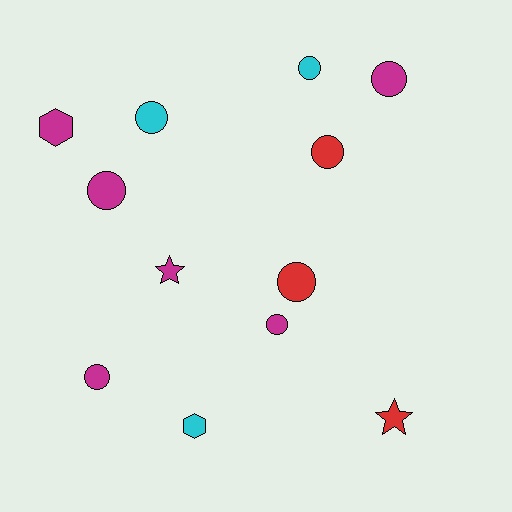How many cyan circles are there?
There are 2 cyan circles.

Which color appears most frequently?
Magenta, with 6 objects.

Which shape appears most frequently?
Circle, with 8 objects.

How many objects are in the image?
There are 12 objects.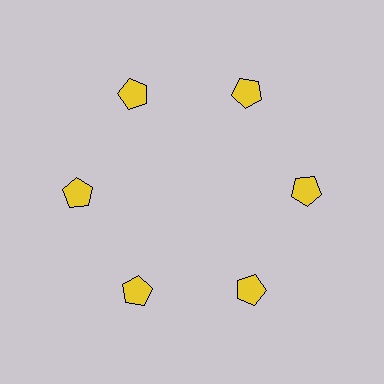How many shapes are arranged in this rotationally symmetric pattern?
There are 6 shapes, arranged in 6 groups of 1.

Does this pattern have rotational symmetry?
Yes, this pattern has 6-fold rotational symmetry. It looks the same after rotating 60 degrees around the center.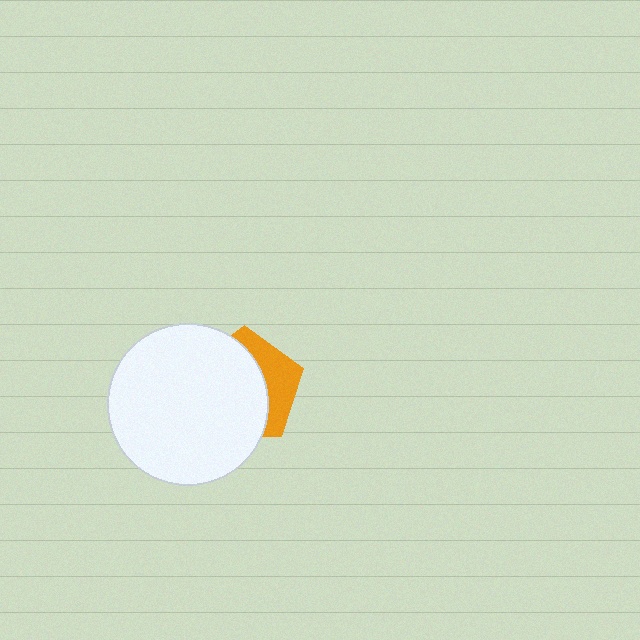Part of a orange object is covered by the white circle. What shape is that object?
It is a pentagon.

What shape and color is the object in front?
The object in front is a white circle.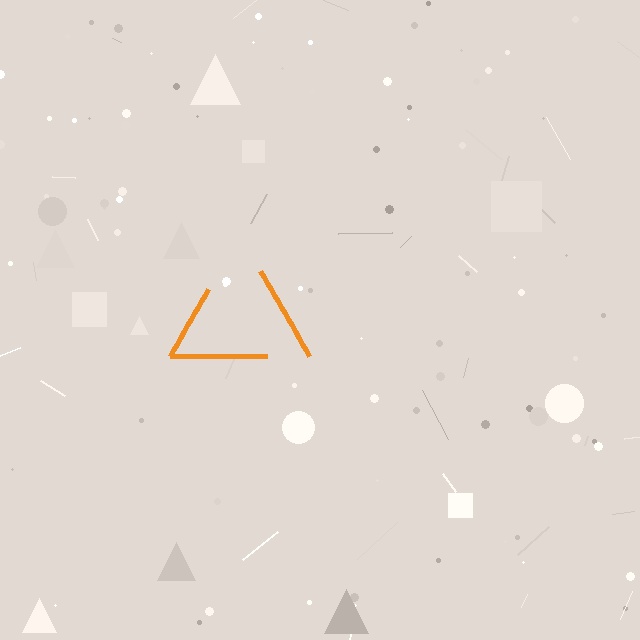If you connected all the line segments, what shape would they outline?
They would outline a triangle.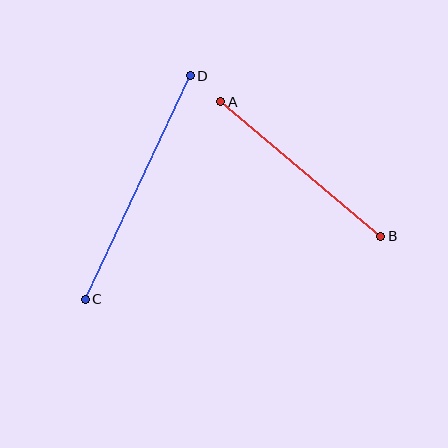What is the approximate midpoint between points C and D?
The midpoint is at approximately (138, 187) pixels.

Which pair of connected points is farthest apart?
Points C and D are farthest apart.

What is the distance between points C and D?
The distance is approximately 247 pixels.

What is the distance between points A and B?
The distance is approximately 210 pixels.